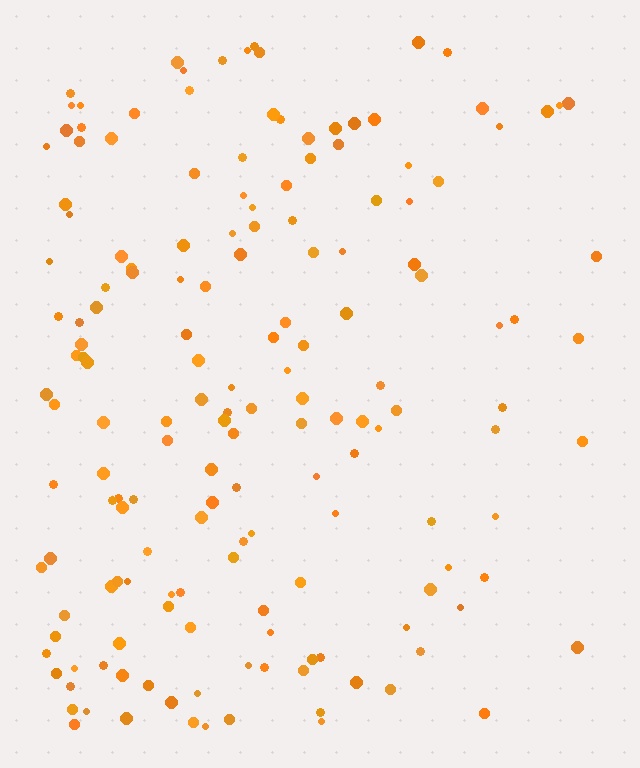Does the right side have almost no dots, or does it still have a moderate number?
Still a moderate number, just noticeably fewer than the left.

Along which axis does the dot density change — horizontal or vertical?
Horizontal.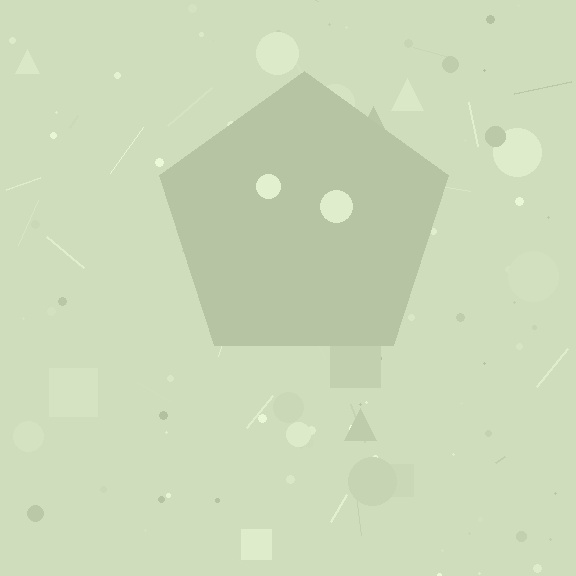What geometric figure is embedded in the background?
A pentagon is embedded in the background.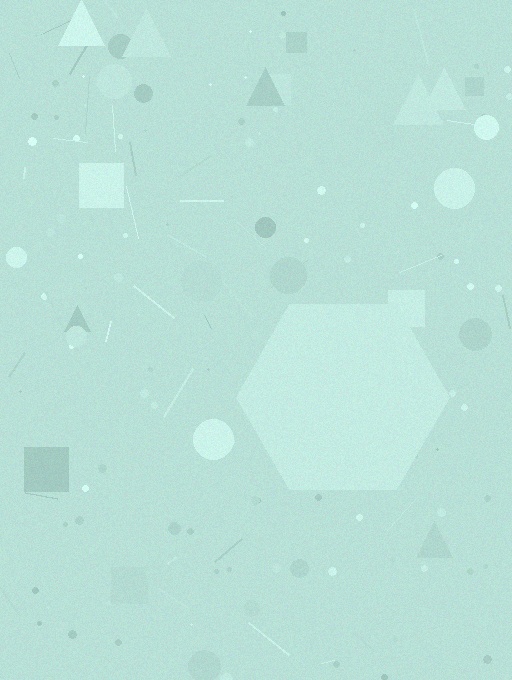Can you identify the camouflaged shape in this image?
The camouflaged shape is a hexagon.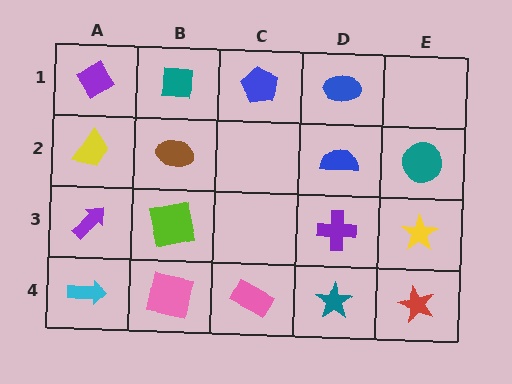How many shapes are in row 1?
4 shapes.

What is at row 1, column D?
A blue ellipse.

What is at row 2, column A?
A yellow trapezoid.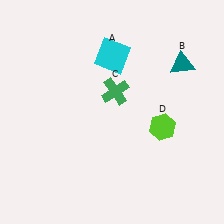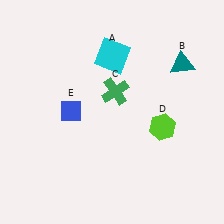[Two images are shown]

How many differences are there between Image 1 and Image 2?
There is 1 difference between the two images.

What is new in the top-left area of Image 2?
A blue diamond (E) was added in the top-left area of Image 2.